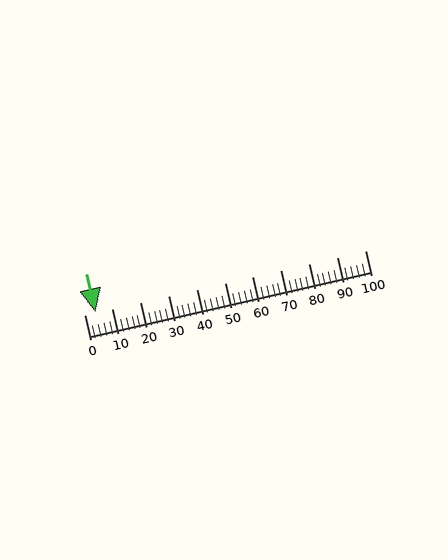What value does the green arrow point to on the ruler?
The green arrow points to approximately 4.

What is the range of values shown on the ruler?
The ruler shows values from 0 to 100.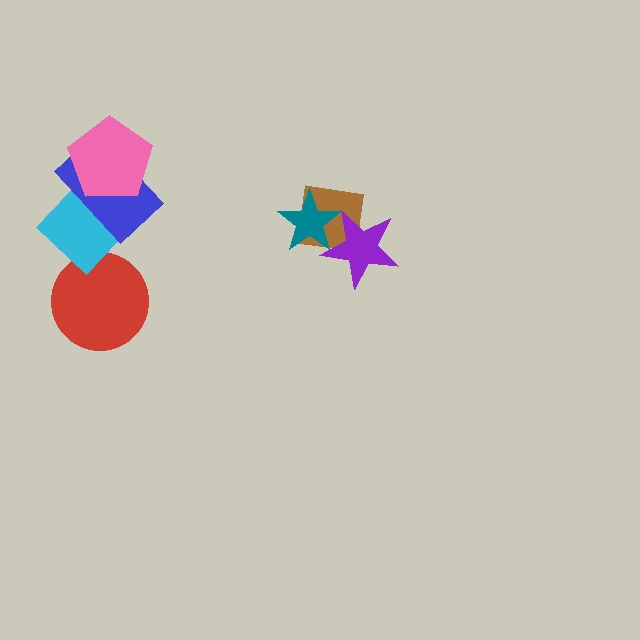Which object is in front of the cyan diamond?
The blue rectangle is in front of the cyan diamond.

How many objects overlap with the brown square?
2 objects overlap with the brown square.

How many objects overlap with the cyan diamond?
1 object overlaps with the cyan diamond.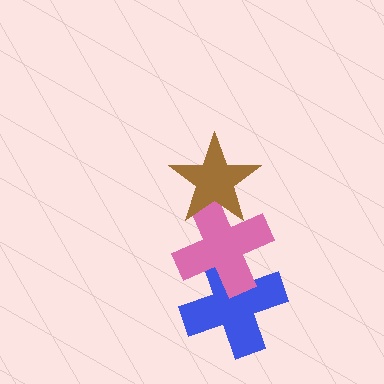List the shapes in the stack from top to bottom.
From top to bottom: the brown star, the pink cross, the blue cross.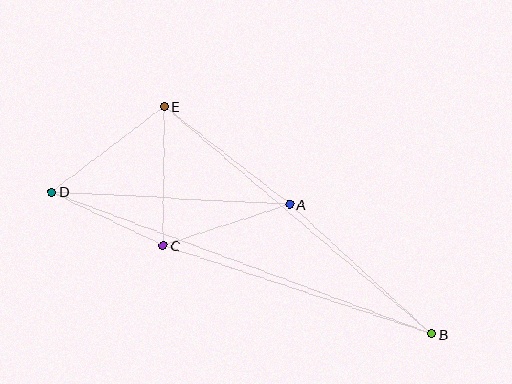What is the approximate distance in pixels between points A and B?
The distance between A and B is approximately 192 pixels.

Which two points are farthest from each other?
Points B and D are farthest from each other.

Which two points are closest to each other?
Points C and D are closest to each other.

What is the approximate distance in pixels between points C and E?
The distance between C and E is approximately 140 pixels.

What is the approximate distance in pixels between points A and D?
The distance between A and D is approximately 239 pixels.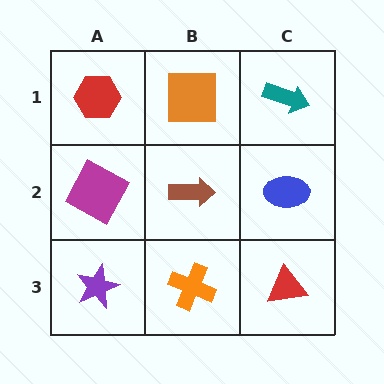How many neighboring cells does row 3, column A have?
2.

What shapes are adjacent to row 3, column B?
A brown arrow (row 2, column B), a purple star (row 3, column A), a red triangle (row 3, column C).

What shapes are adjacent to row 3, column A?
A magenta square (row 2, column A), an orange cross (row 3, column B).